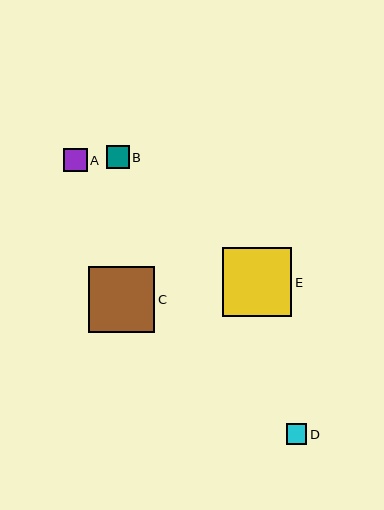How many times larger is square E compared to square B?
Square E is approximately 3.0 times the size of square B.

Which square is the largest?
Square E is the largest with a size of approximately 69 pixels.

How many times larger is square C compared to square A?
Square C is approximately 2.8 times the size of square A.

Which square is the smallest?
Square D is the smallest with a size of approximately 20 pixels.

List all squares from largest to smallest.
From largest to smallest: E, C, A, B, D.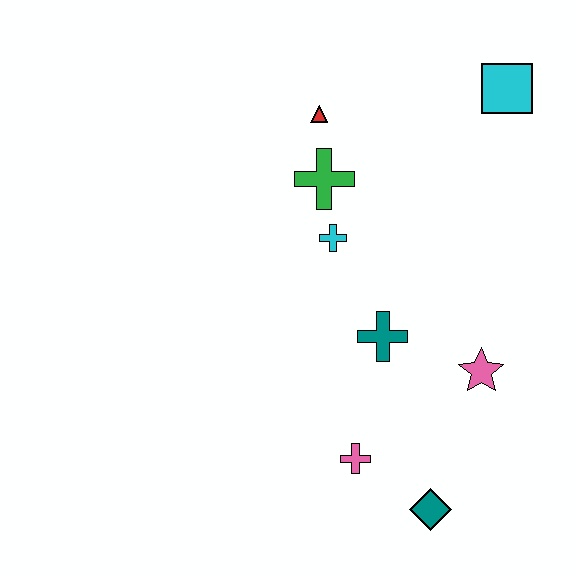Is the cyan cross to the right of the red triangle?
Yes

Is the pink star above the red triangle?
No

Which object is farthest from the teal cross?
The cyan square is farthest from the teal cross.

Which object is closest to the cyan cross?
The green cross is closest to the cyan cross.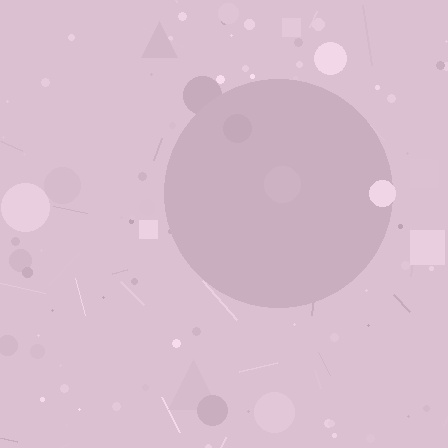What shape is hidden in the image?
A circle is hidden in the image.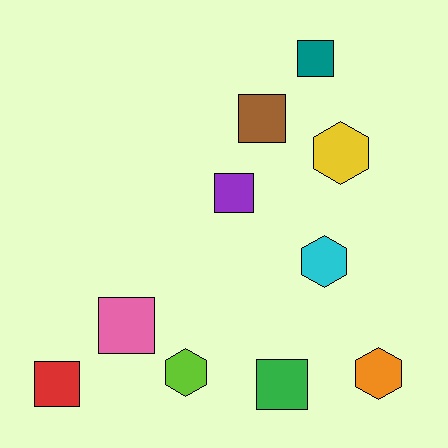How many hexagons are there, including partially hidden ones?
There are 4 hexagons.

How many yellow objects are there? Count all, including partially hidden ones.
There is 1 yellow object.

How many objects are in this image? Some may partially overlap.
There are 10 objects.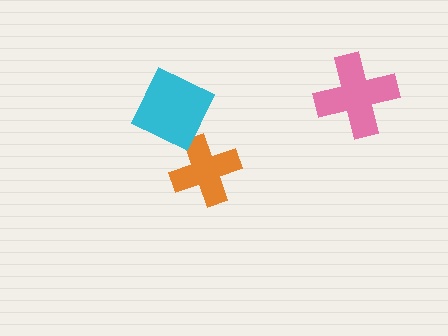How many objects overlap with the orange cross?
1 object overlaps with the orange cross.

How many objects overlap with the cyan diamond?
1 object overlaps with the cyan diamond.